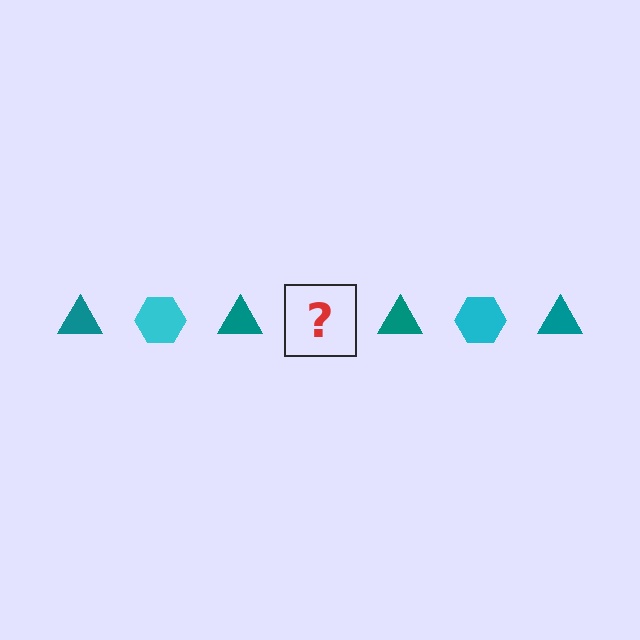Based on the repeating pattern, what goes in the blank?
The blank should be a cyan hexagon.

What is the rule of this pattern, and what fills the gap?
The rule is that the pattern alternates between teal triangle and cyan hexagon. The gap should be filled with a cyan hexagon.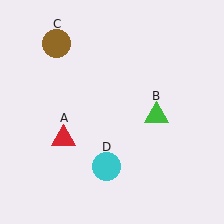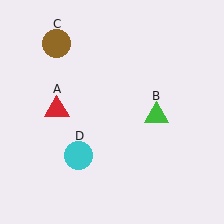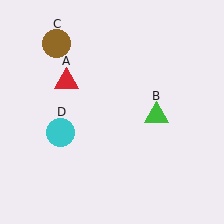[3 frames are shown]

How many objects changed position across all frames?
2 objects changed position: red triangle (object A), cyan circle (object D).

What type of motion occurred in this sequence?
The red triangle (object A), cyan circle (object D) rotated clockwise around the center of the scene.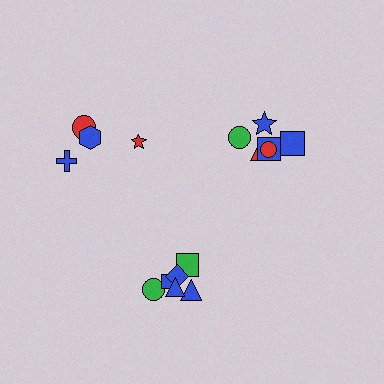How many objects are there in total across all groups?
There are 16 objects.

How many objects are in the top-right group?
There are 6 objects.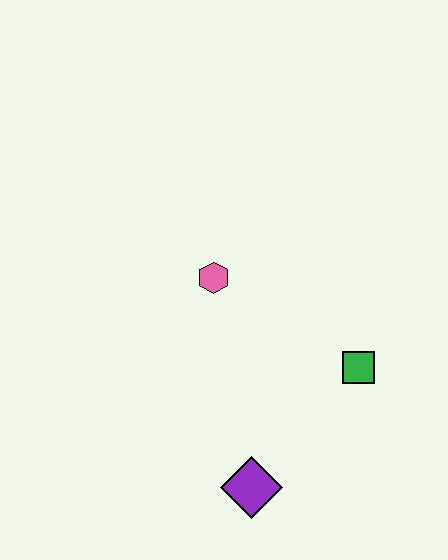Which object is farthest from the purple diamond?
The pink hexagon is farthest from the purple diamond.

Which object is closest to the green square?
The purple diamond is closest to the green square.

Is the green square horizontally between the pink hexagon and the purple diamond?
No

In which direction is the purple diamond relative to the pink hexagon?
The purple diamond is below the pink hexagon.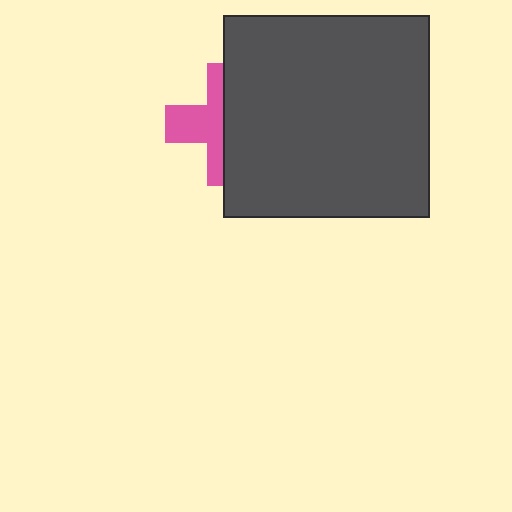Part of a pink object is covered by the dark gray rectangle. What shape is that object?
It is a cross.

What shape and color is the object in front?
The object in front is a dark gray rectangle.